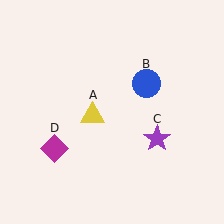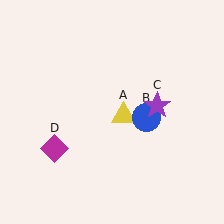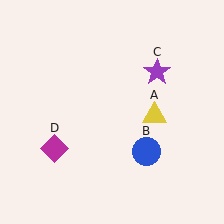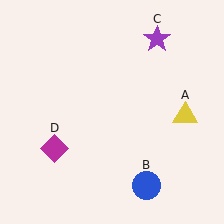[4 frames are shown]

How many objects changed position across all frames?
3 objects changed position: yellow triangle (object A), blue circle (object B), purple star (object C).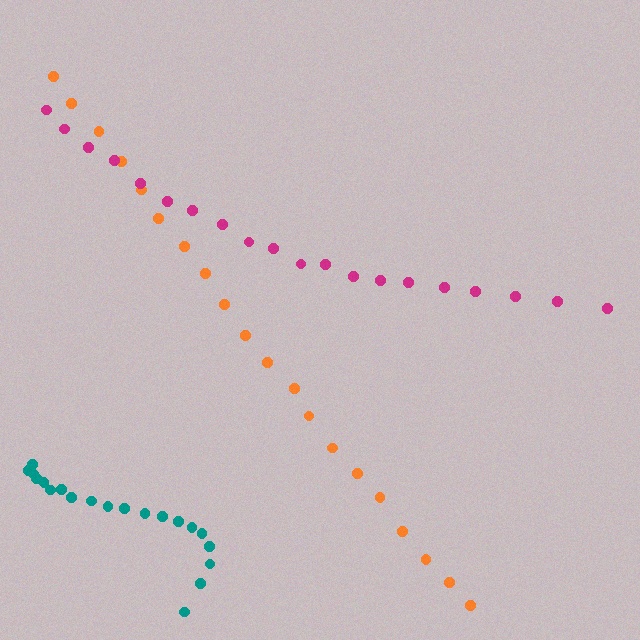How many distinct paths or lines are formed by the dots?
There are 3 distinct paths.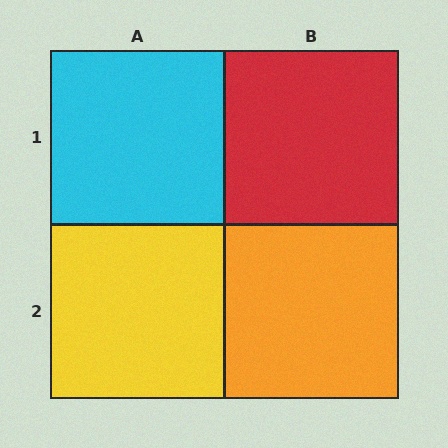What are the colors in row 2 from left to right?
Yellow, orange.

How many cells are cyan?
1 cell is cyan.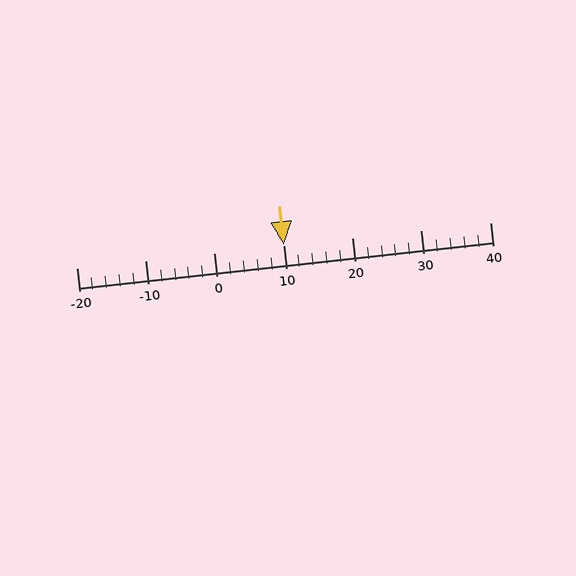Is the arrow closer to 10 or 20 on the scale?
The arrow is closer to 10.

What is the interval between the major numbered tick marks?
The major tick marks are spaced 10 units apart.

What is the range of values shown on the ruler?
The ruler shows values from -20 to 40.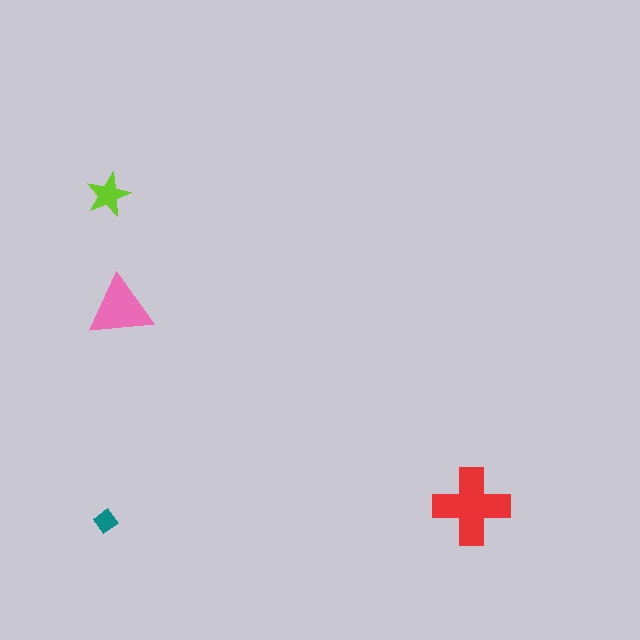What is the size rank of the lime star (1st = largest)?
3rd.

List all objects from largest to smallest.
The red cross, the pink triangle, the lime star, the teal diamond.